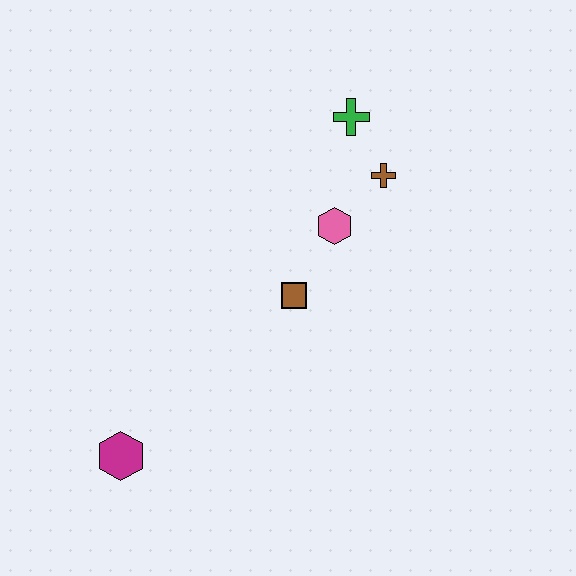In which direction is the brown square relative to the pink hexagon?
The brown square is below the pink hexagon.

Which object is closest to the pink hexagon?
The brown cross is closest to the pink hexagon.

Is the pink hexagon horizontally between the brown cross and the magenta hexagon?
Yes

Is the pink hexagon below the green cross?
Yes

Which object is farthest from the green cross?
The magenta hexagon is farthest from the green cross.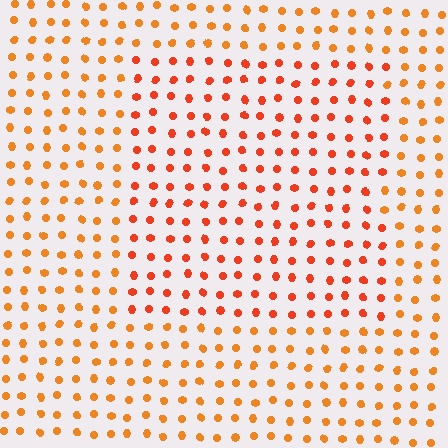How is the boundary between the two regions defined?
The boundary is defined purely by a slight shift in hue (about 22 degrees). Spacing, size, and orientation are identical on both sides.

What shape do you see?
I see a rectangle.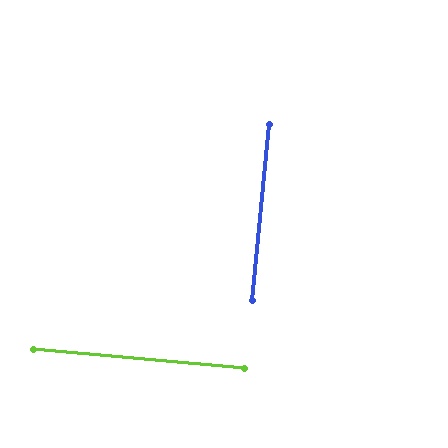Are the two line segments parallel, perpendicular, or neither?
Perpendicular — they meet at approximately 90°.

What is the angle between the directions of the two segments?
Approximately 90 degrees.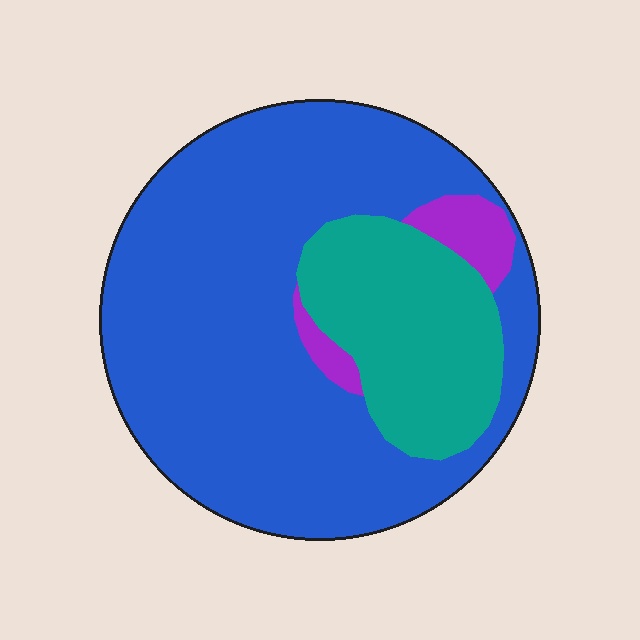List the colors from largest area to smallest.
From largest to smallest: blue, teal, purple.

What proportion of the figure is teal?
Teal takes up between a sixth and a third of the figure.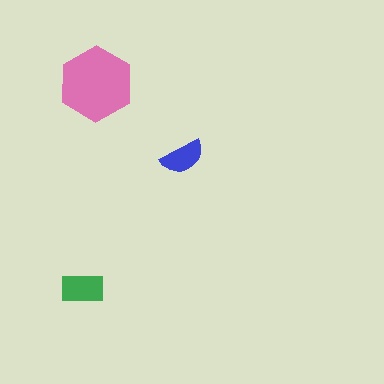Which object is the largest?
The pink hexagon.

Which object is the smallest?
The blue semicircle.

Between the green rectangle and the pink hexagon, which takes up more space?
The pink hexagon.